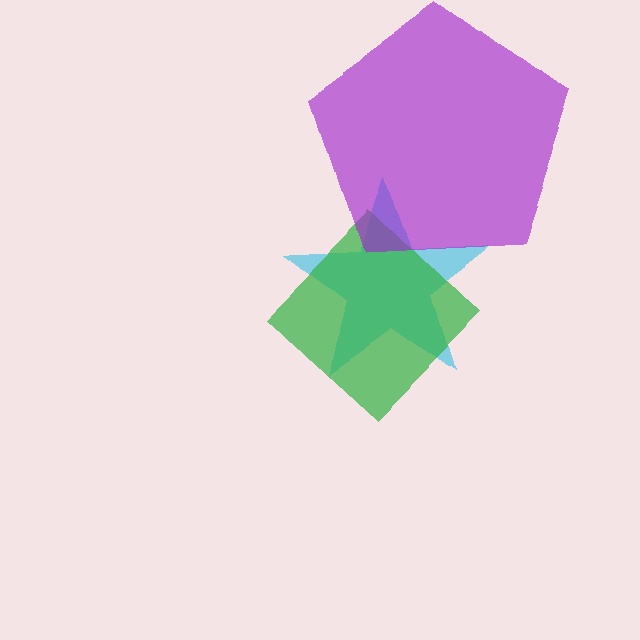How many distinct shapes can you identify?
There are 3 distinct shapes: a cyan star, a green diamond, a purple pentagon.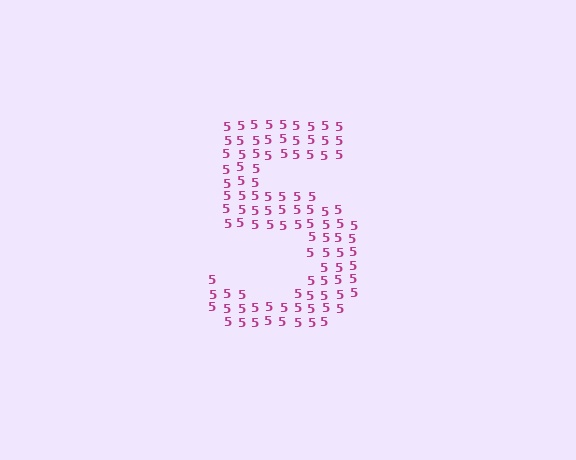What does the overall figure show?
The overall figure shows the digit 5.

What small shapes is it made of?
It is made of small digit 5's.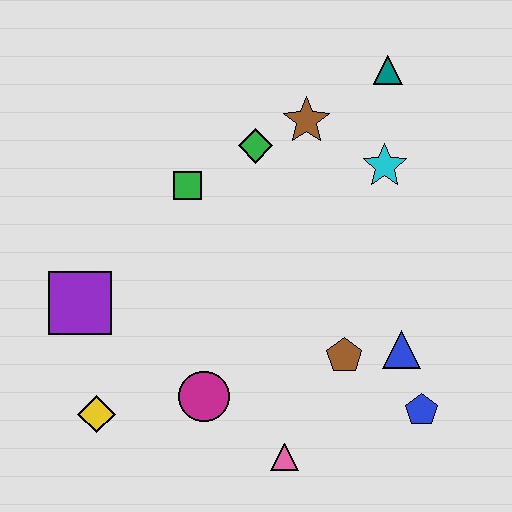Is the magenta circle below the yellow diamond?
No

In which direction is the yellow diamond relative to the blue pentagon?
The yellow diamond is to the left of the blue pentagon.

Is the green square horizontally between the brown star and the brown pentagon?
No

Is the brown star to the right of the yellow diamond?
Yes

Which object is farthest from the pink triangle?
The teal triangle is farthest from the pink triangle.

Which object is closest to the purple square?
The yellow diamond is closest to the purple square.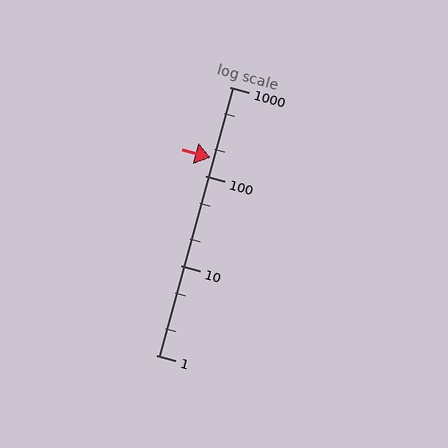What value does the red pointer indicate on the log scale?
The pointer indicates approximately 160.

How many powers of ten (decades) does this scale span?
The scale spans 3 decades, from 1 to 1000.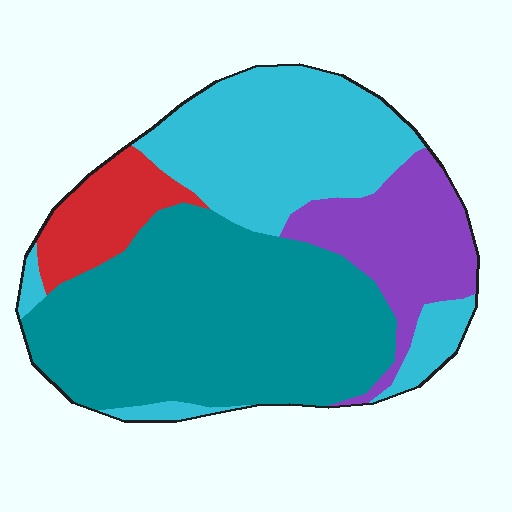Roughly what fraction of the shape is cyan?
Cyan takes up about one third (1/3) of the shape.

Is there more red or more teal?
Teal.